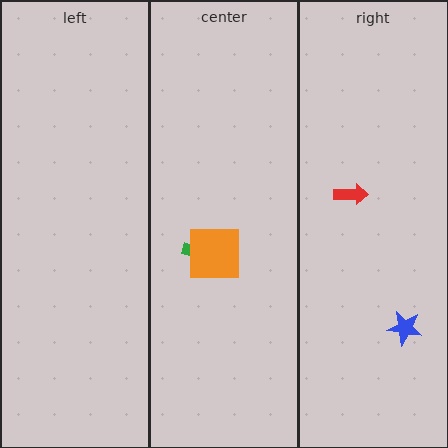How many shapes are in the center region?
2.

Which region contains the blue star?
The right region.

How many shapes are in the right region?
2.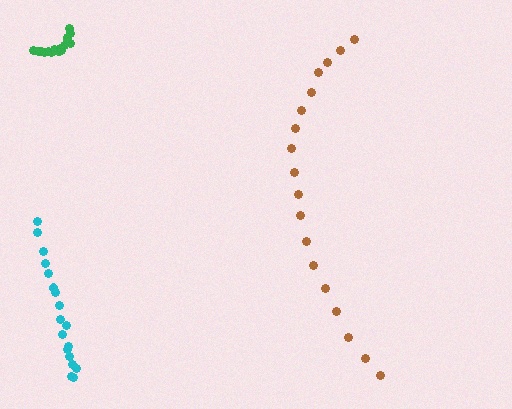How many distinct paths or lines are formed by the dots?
There are 3 distinct paths.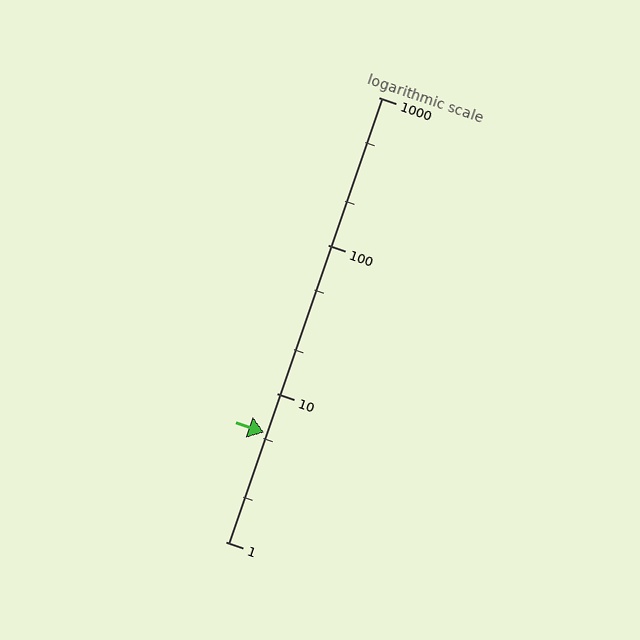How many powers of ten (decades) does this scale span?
The scale spans 3 decades, from 1 to 1000.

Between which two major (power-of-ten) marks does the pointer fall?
The pointer is between 1 and 10.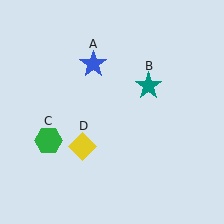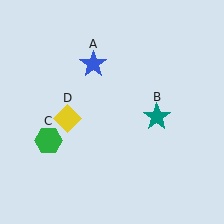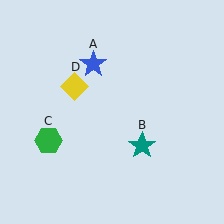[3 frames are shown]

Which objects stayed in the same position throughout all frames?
Blue star (object A) and green hexagon (object C) remained stationary.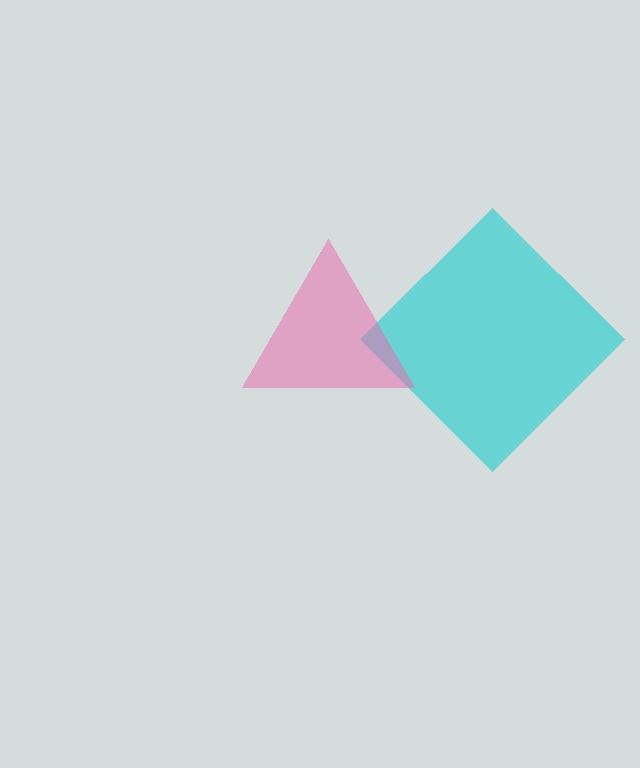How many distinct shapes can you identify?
There are 2 distinct shapes: a cyan diamond, a pink triangle.